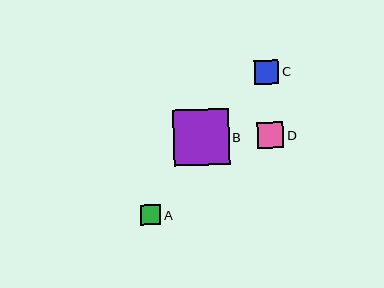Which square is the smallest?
Square A is the smallest with a size of approximately 20 pixels.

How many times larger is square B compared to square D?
Square B is approximately 2.2 times the size of square D.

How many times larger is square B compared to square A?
Square B is approximately 2.8 times the size of square A.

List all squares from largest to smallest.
From largest to smallest: B, D, C, A.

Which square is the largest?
Square B is the largest with a size of approximately 56 pixels.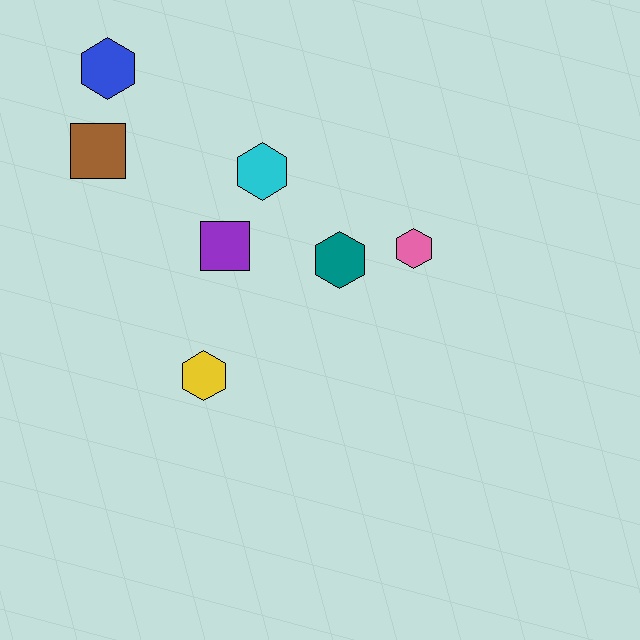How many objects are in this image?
There are 7 objects.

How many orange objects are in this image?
There are no orange objects.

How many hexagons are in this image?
There are 5 hexagons.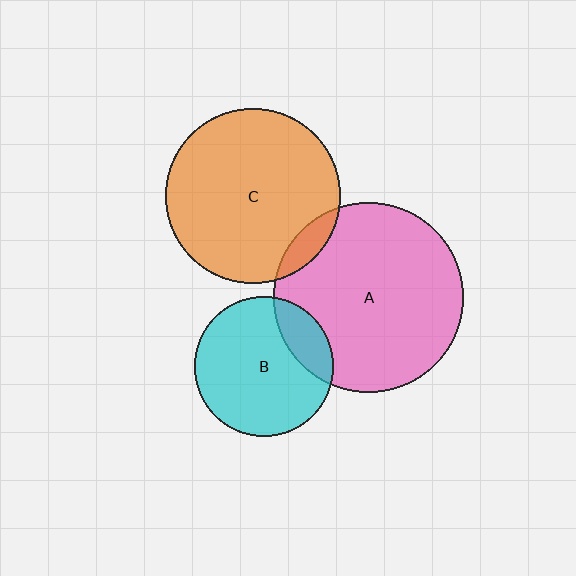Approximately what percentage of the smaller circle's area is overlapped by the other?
Approximately 20%.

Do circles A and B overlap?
Yes.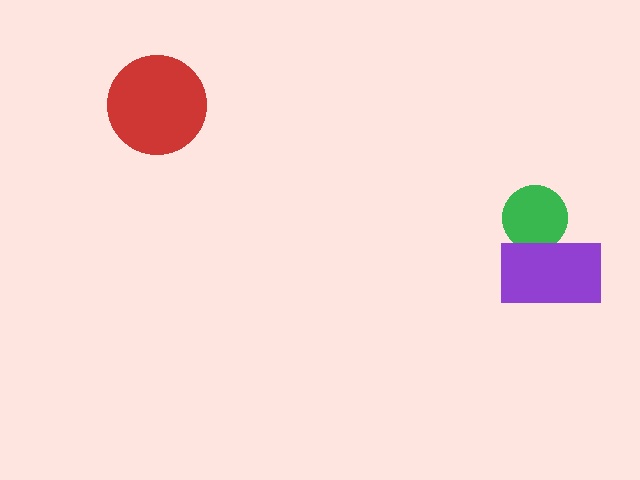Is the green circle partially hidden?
Yes, it is partially covered by another shape.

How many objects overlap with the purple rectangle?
1 object overlaps with the purple rectangle.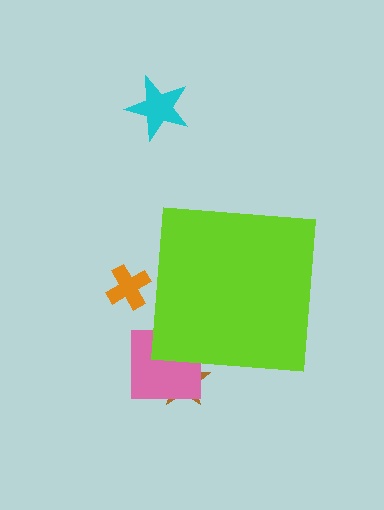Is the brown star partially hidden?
Yes, the brown star is partially hidden behind the lime square.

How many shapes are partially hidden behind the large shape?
4 shapes are partially hidden.